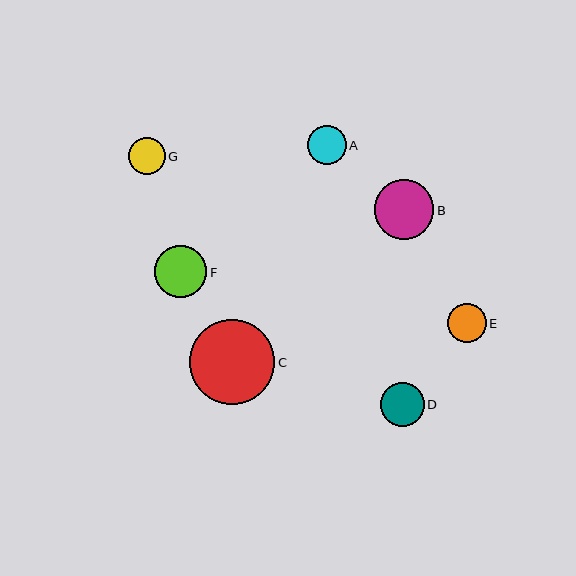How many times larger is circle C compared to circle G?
Circle C is approximately 2.3 times the size of circle G.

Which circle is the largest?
Circle C is the largest with a size of approximately 85 pixels.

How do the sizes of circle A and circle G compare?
Circle A and circle G are approximately the same size.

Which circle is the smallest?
Circle G is the smallest with a size of approximately 36 pixels.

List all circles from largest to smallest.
From largest to smallest: C, B, F, D, A, E, G.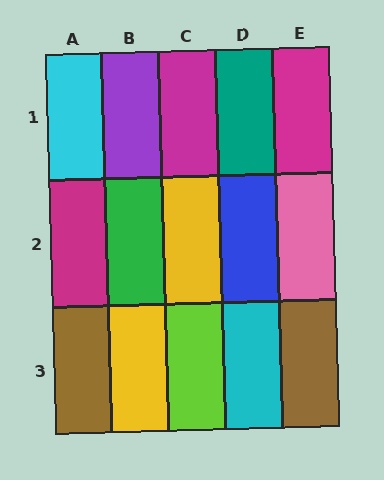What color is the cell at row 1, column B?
Purple.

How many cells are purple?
1 cell is purple.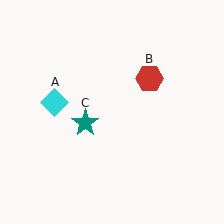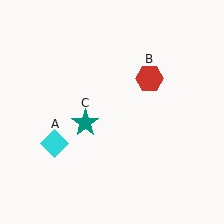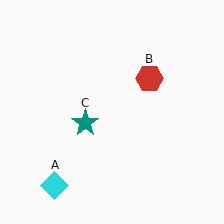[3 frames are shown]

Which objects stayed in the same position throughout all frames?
Red hexagon (object B) and teal star (object C) remained stationary.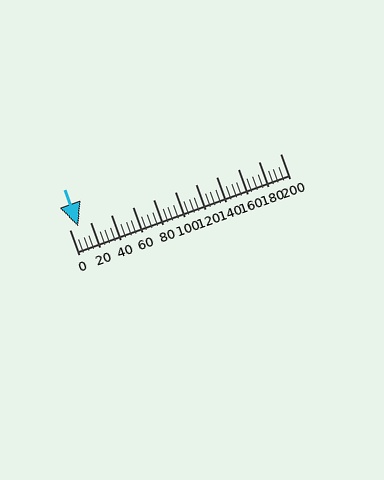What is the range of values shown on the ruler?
The ruler shows values from 0 to 200.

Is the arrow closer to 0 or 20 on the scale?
The arrow is closer to 0.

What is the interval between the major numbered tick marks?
The major tick marks are spaced 20 units apart.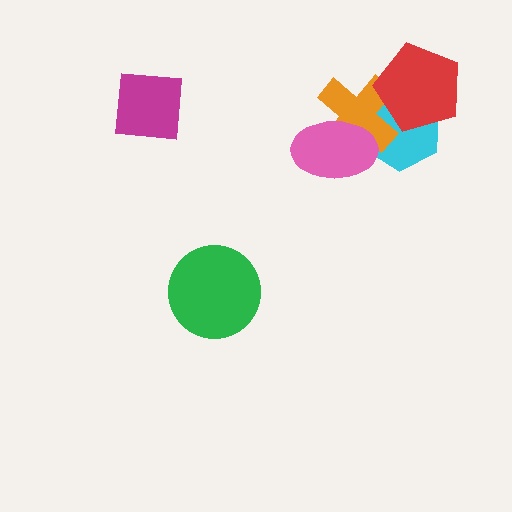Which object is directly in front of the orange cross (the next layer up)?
The red pentagon is directly in front of the orange cross.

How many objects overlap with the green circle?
0 objects overlap with the green circle.